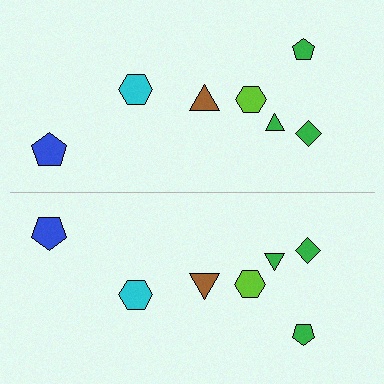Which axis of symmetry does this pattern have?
The pattern has a horizontal axis of symmetry running through the center of the image.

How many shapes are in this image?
There are 14 shapes in this image.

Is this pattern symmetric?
Yes, this pattern has bilateral (reflection) symmetry.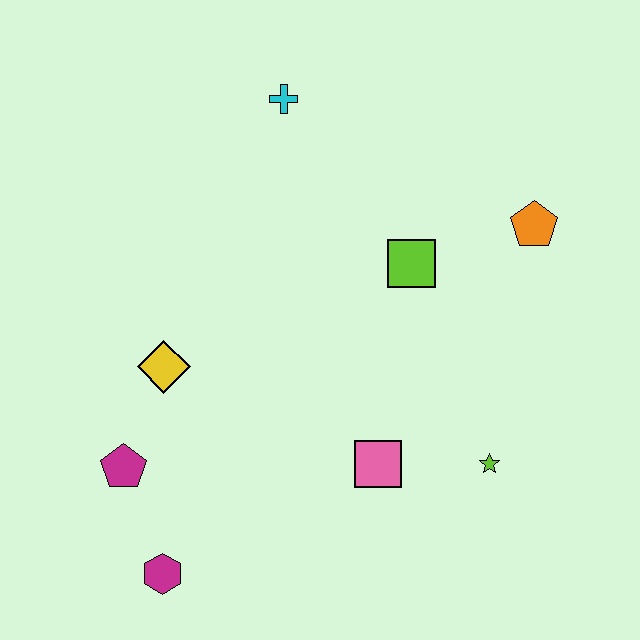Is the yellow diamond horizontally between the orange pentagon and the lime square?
No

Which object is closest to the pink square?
The lime star is closest to the pink square.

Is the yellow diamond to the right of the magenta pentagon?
Yes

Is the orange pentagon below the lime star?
No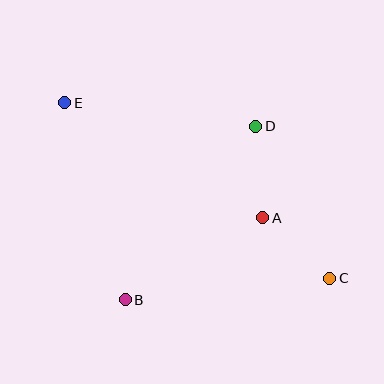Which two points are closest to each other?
Points A and C are closest to each other.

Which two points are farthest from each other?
Points C and E are farthest from each other.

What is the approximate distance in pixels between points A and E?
The distance between A and E is approximately 229 pixels.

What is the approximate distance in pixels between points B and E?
The distance between B and E is approximately 206 pixels.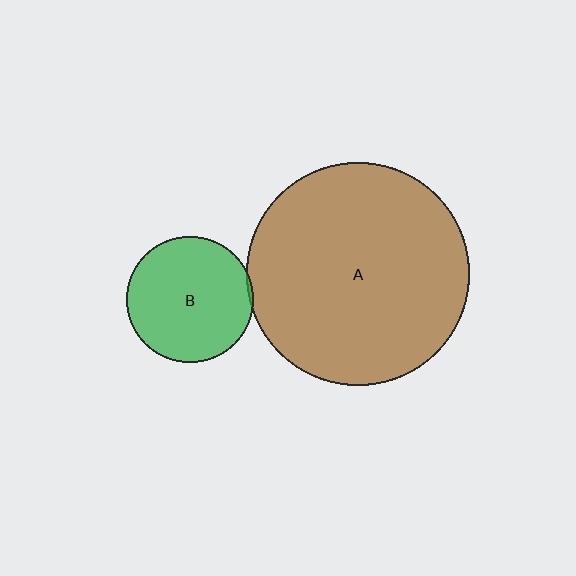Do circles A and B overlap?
Yes.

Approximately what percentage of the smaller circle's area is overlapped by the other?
Approximately 5%.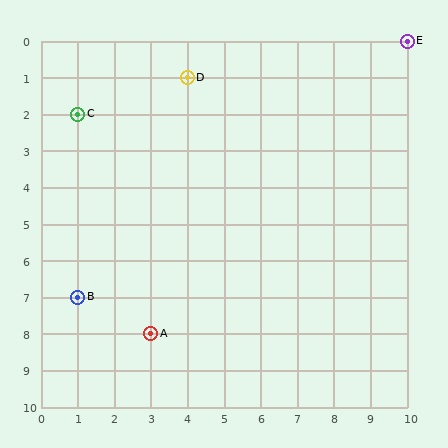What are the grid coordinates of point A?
Point A is at grid coordinates (3, 8).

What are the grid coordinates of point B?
Point B is at grid coordinates (1, 7).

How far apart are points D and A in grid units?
Points D and A are 1 column and 7 rows apart (about 7.1 grid units diagonally).